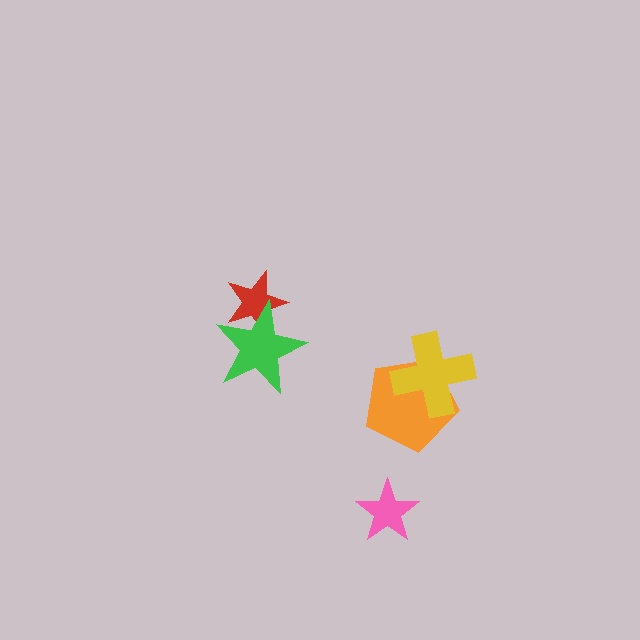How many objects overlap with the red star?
1 object overlaps with the red star.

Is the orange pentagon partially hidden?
Yes, it is partially covered by another shape.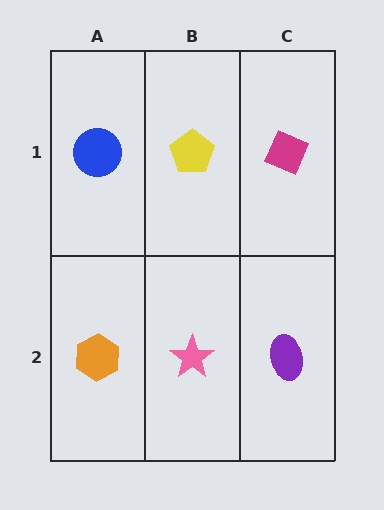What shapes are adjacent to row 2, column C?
A magenta diamond (row 1, column C), a pink star (row 2, column B).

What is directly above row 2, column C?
A magenta diamond.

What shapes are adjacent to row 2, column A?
A blue circle (row 1, column A), a pink star (row 2, column B).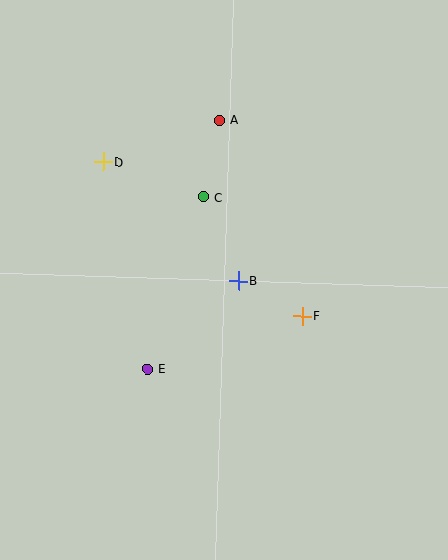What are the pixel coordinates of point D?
Point D is at (103, 162).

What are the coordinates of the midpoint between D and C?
The midpoint between D and C is at (153, 179).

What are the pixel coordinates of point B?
Point B is at (238, 281).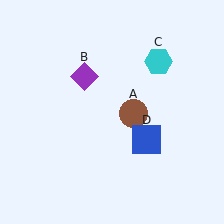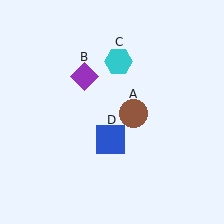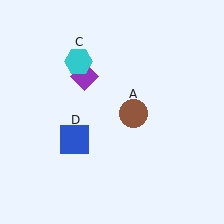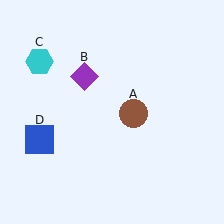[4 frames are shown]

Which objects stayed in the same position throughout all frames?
Brown circle (object A) and purple diamond (object B) remained stationary.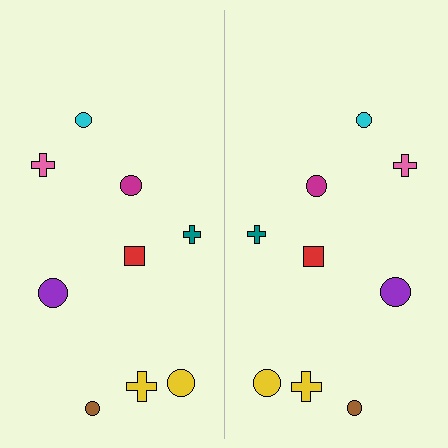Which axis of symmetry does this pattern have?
The pattern has a vertical axis of symmetry running through the center of the image.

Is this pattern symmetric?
Yes, this pattern has bilateral (reflection) symmetry.